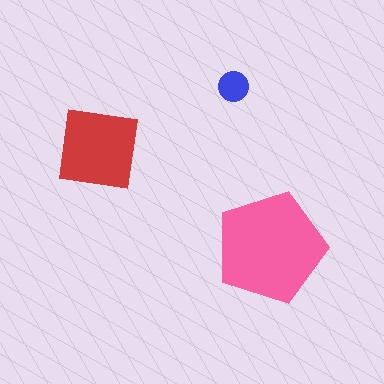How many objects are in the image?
There are 3 objects in the image.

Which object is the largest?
The pink pentagon.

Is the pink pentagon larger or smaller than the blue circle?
Larger.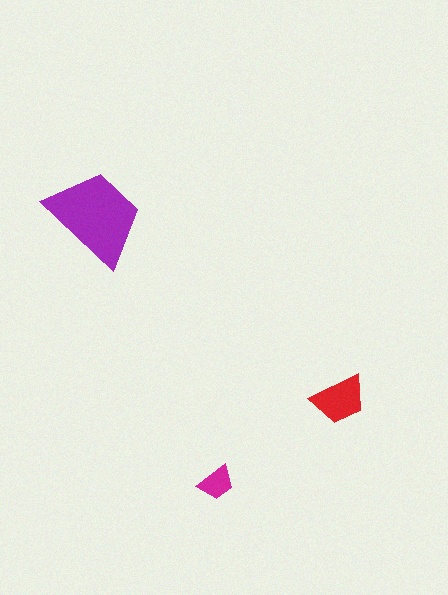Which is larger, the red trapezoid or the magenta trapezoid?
The red one.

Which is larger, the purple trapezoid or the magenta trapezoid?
The purple one.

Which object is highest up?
The purple trapezoid is topmost.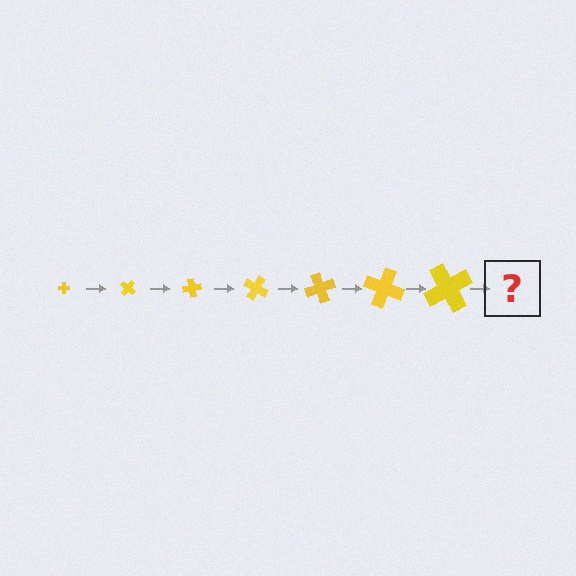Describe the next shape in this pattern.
It should be a cross, larger than the previous one and rotated 280 degrees from the start.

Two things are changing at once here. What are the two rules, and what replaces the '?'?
The two rules are that the cross grows larger each step and it rotates 40 degrees each step. The '?' should be a cross, larger than the previous one and rotated 280 degrees from the start.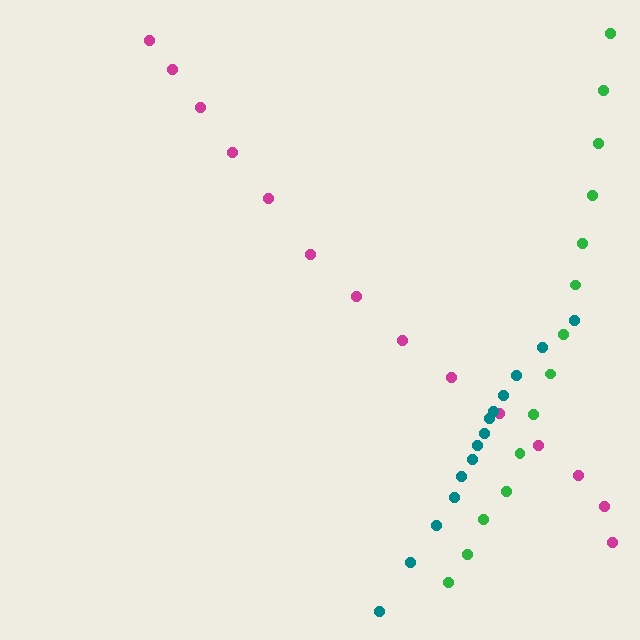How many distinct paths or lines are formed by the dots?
There are 3 distinct paths.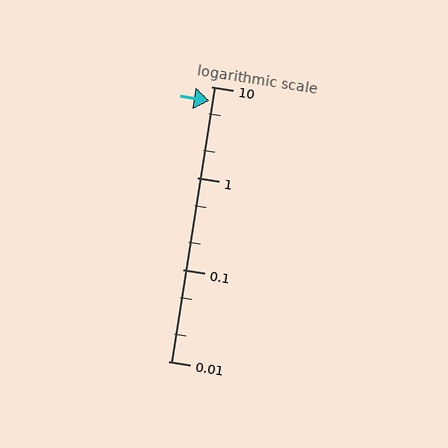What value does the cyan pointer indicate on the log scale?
The pointer indicates approximately 7.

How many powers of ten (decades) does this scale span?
The scale spans 3 decades, from 0.01 to 10.